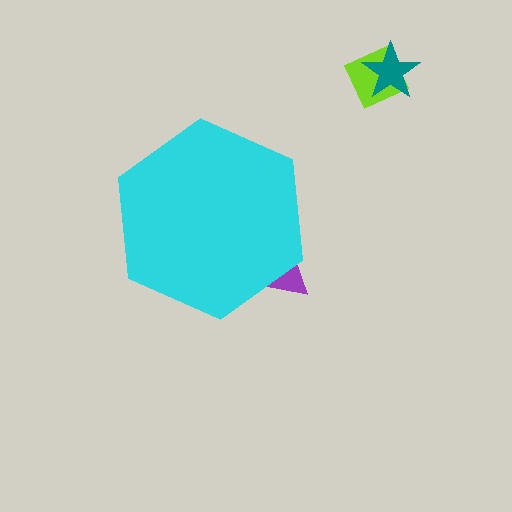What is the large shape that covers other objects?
A cyan hexagon.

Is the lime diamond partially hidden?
No, the lime diamond is fully visible.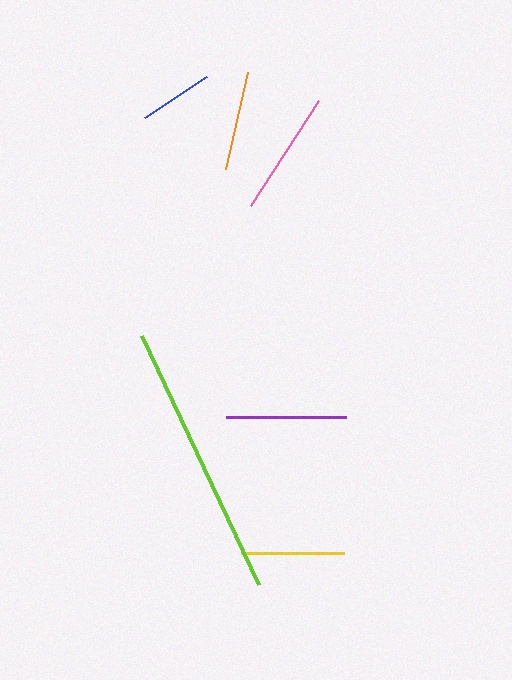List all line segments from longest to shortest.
From longest to shortest: lime, pink, purple, yellow, orange, blue.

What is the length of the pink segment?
The pink segment is approximately 125 pixels long.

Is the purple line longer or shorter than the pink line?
The pink line is longer than the purple line.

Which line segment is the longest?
The lime line is the longest at approximately 275 pixels.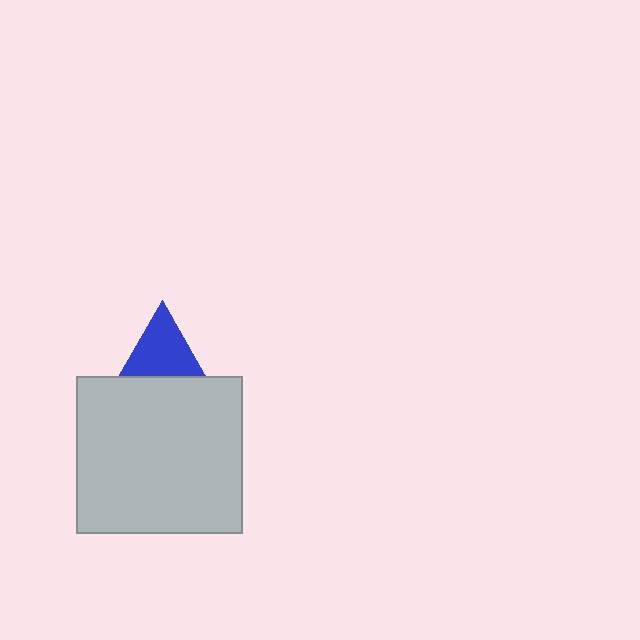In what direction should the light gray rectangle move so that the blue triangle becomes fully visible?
The light gray rectangle should move down. That is the shortest direction to clear the overlap and leave the blue triangle fully visible.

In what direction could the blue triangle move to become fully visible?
The blue triangle could move up. That would shift it out from behind the light gray rectangle entirely.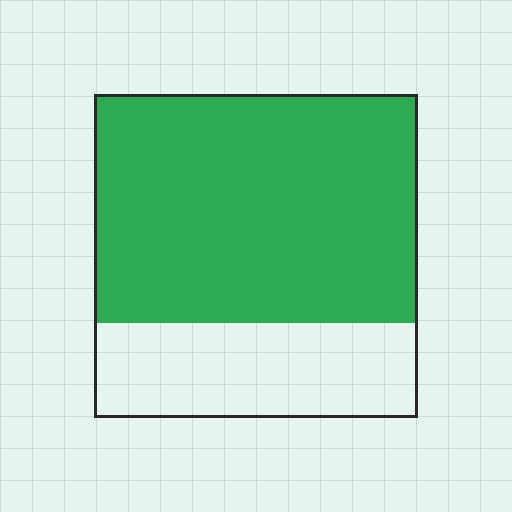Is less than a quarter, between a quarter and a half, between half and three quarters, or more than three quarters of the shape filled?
Between half and three quarters.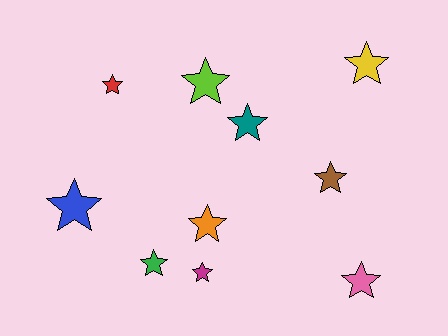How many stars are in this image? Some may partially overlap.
There are 10 stars.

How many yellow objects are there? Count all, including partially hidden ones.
There is 1 yellow object.